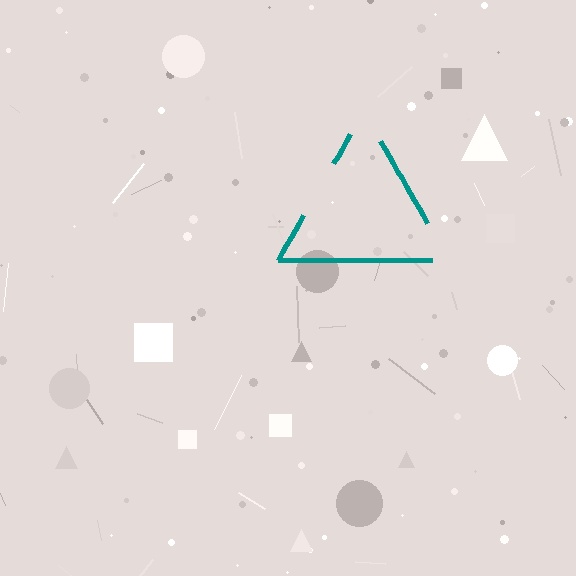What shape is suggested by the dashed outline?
The dashed outline suggests a triangle.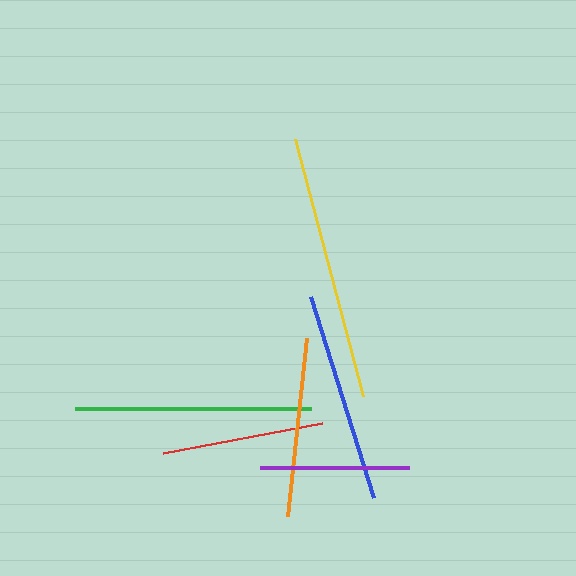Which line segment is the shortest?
The purple line is the shortest at approximately 149 pixels.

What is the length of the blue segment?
The blue segment is approximately 210 pixels long.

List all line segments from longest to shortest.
From longest to shortest: yellow, green, blue, orange, red, purple.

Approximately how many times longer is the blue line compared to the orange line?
The blue line is approximately 1.2 times the length of the orange line.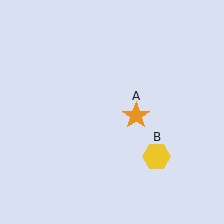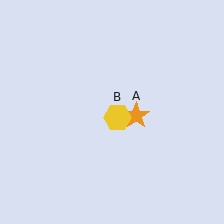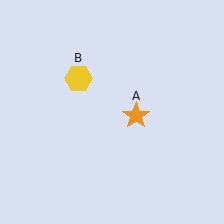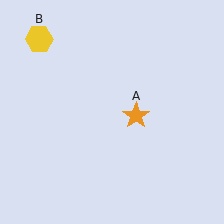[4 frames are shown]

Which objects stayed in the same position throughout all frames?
Orange star (object A) remained stationary.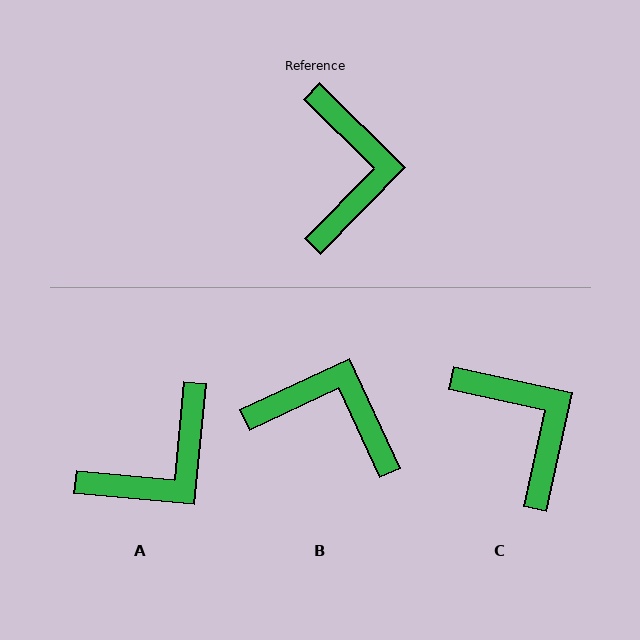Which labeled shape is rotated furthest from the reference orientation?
B, about 69 degrees away.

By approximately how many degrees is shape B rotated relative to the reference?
Approximately 69 degrees counter-clockwise.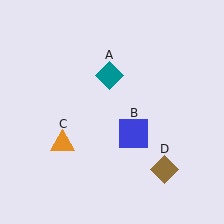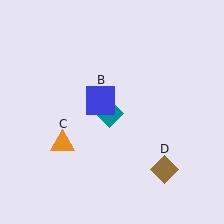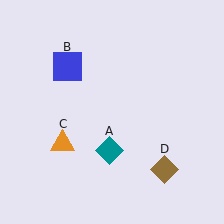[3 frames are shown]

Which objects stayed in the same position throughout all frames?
Orange triangle (object C) and brown diamond (object D) remained stationary.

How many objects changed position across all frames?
2 objects changed position: teal diamond (object A), blue square (object B).